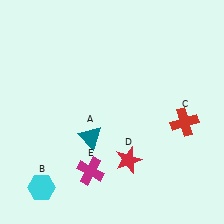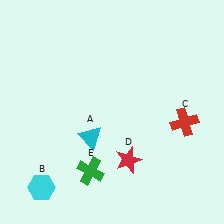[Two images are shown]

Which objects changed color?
A changed from teal to cyan. E changed from magenta to green.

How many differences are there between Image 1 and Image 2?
There are 2 differences between the two images.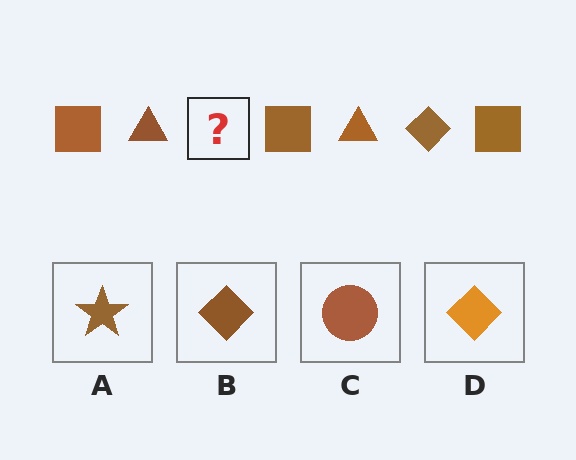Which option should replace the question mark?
Option B.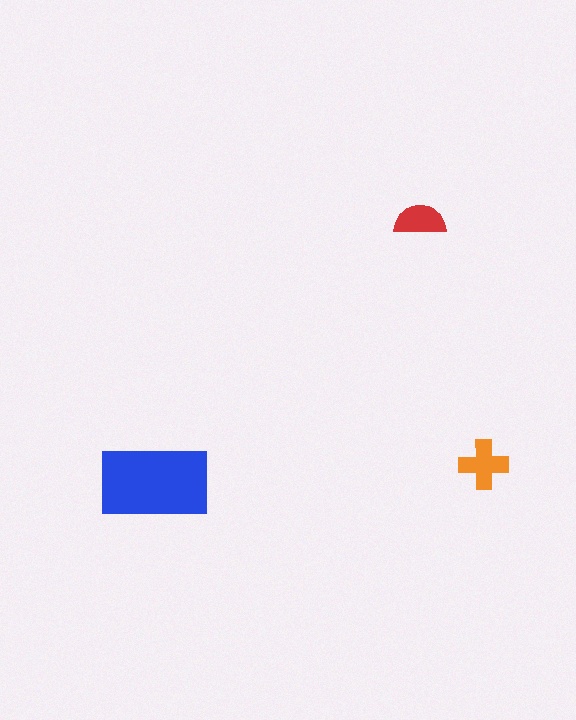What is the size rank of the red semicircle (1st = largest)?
3rd.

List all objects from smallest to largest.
The red semicircle, the orange cross, the blue rectangle.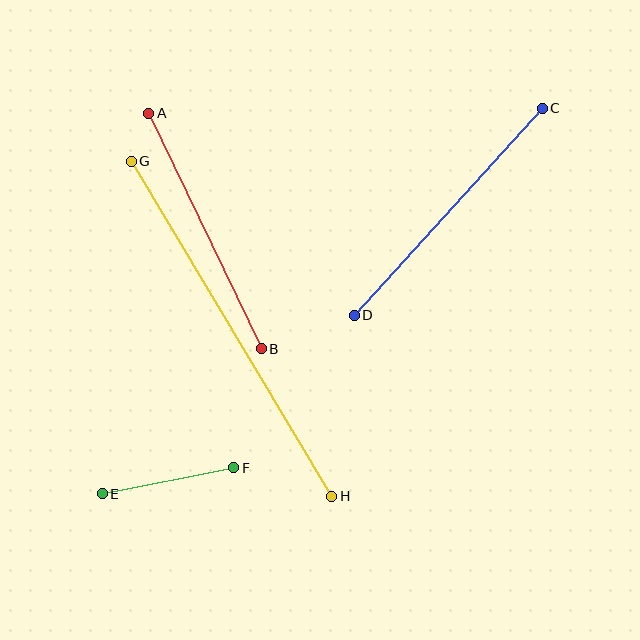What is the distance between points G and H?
The distance is approximately 390 pixels.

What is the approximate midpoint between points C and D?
The midpoint is at approximately (448, 212) pixels.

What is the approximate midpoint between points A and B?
The midpoint is at approximately (205, 231) pixels.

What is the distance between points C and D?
The distance is approximately 279 pixels.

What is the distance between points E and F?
The distance is approximately 134 pixels.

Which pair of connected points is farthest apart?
Points G and H are farthest apart.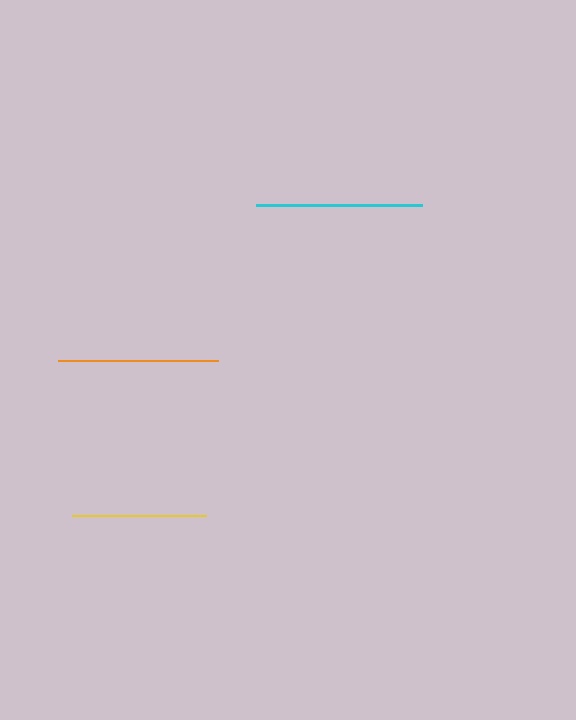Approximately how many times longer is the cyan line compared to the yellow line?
The cyan line is approximately 1.2 times the length of the yellow line.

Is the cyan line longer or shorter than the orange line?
The cyan line is longer than the orange line.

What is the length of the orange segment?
The orange segment is approximately 159 pixels long.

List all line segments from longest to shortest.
From longest to shortest: cyan, orange, yellow.